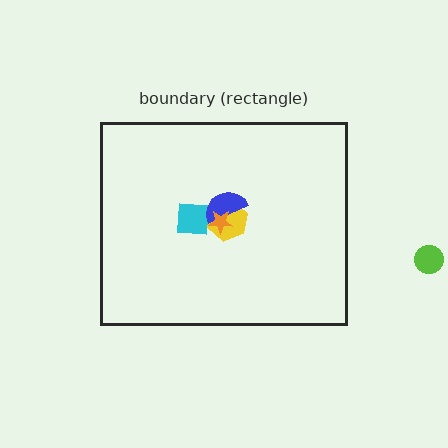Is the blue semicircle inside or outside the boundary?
Inside.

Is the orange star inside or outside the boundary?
Inside.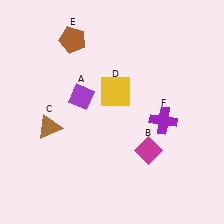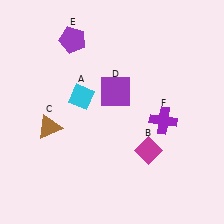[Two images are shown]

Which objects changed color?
A changed from purple to cyan. D changed from yellow to purple. E changed from brown to purple.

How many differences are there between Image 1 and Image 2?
There are 3 differences between the two images.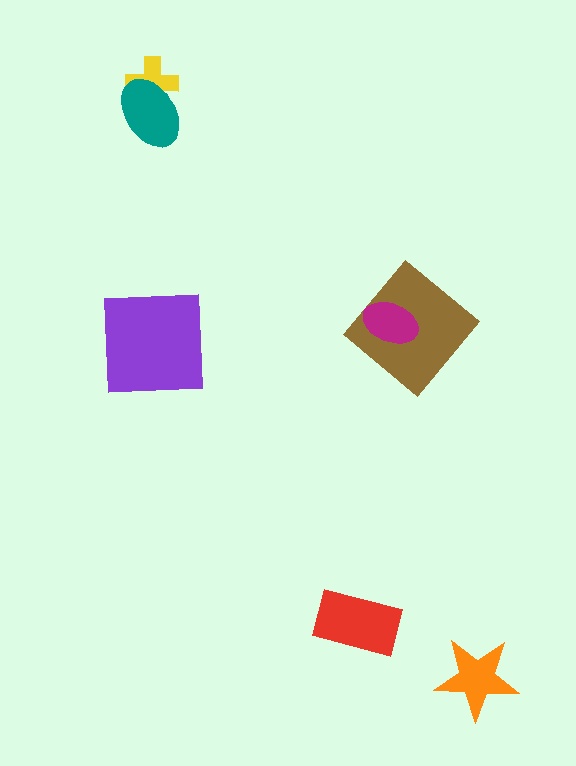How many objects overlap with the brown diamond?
1 object overlaps with the brown diamond.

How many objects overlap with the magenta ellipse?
1 object overlaps with the magenta ellipse.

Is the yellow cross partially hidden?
Yes, it is partially covered by another shape.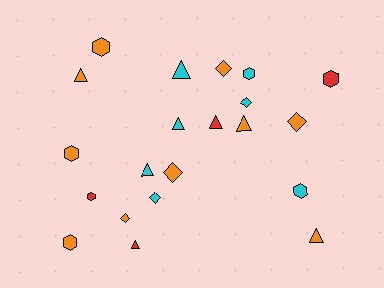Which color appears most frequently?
Orange, with 10 objects.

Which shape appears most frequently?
Triangle, with 8 objects.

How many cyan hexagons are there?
There are 2 cyan hexagons.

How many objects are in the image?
There are 21 objects.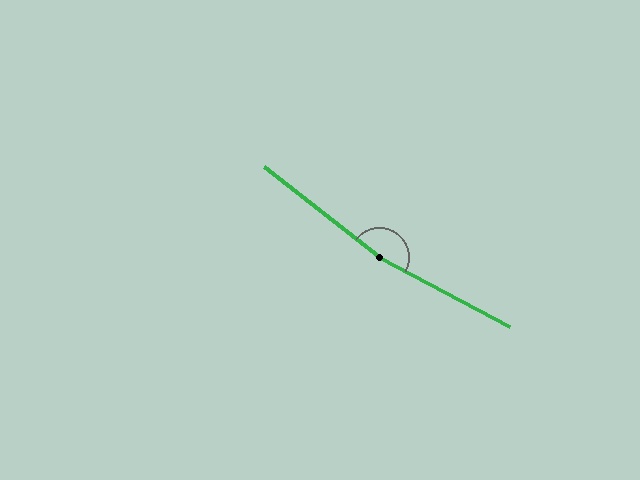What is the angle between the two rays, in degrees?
Approximately 170 degrees.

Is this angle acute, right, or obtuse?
It is obtuse.